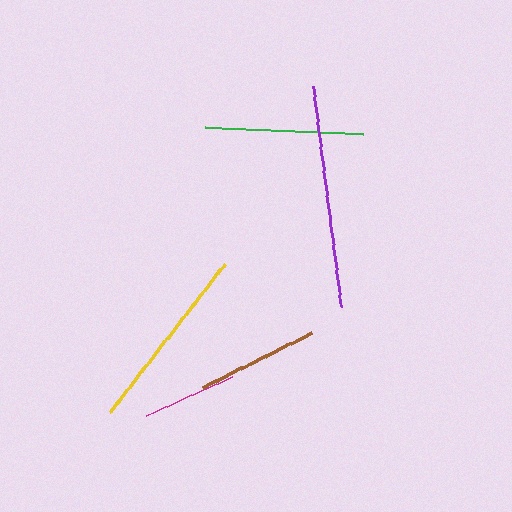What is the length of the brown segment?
The brown segment is approximately 122 pixels long.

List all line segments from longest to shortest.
From longest to shortest: purple, yellow, green, brown, magenta.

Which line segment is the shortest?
The magenta line is the shortest at approximately 95 pixels.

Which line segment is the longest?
The purple line is the longest at approximately 222 pixels.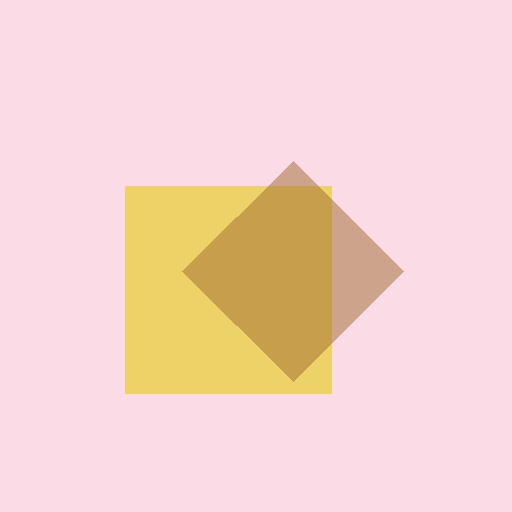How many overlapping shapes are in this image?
There are 2 overlapping shapes in the image.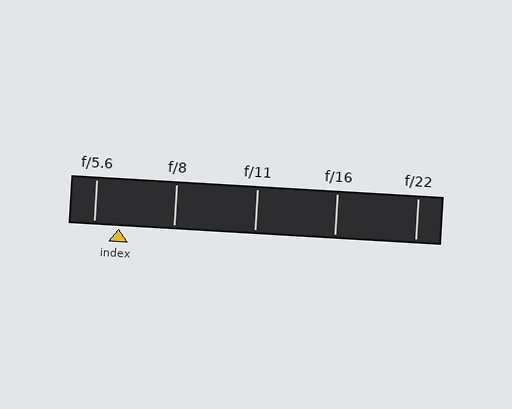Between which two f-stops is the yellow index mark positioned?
The index mark is between f/5.6 and f/8.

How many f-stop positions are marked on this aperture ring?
There are 5 f-stop positions marked.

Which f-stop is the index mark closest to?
The index mark is closest to f/5.6.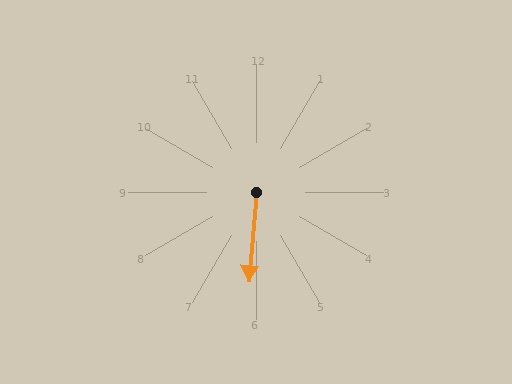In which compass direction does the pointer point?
South.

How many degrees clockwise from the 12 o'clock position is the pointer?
Approximately 185 degrees.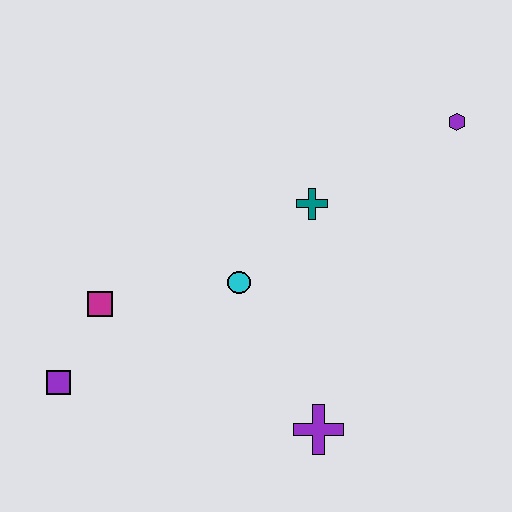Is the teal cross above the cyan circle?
Yes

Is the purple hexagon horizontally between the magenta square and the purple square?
No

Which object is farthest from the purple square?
The purple hexagon is farthest from the purple square.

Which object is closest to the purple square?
The magenta square is closest to the purple square.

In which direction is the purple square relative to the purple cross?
The purple square is to the left of the purple cross.